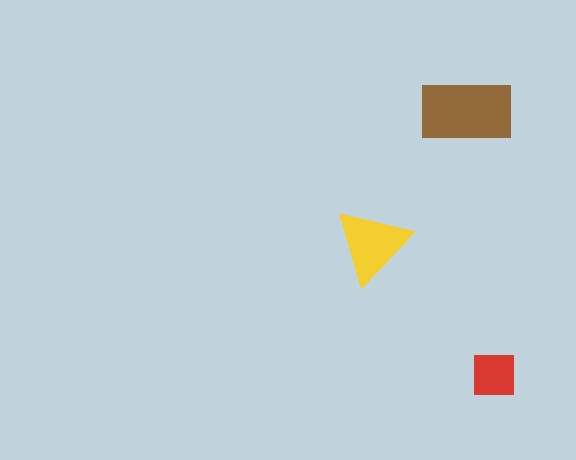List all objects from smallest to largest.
The red square, the yellow triangle, the brown rectangle.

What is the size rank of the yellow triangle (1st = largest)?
2nd.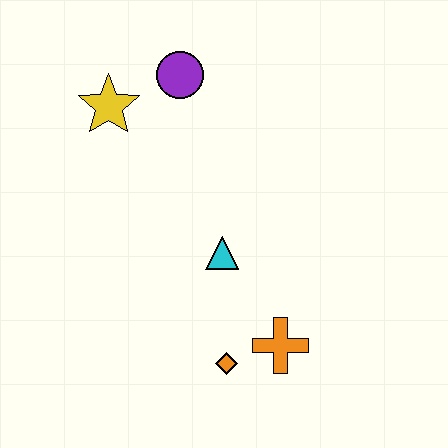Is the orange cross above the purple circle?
No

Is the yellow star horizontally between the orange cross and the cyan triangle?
No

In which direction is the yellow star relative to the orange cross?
The yellow star is above the orange cross.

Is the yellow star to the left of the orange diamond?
Yes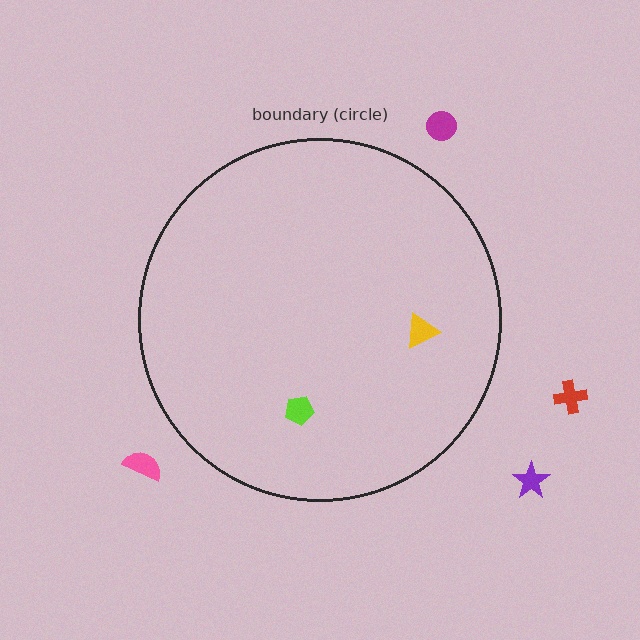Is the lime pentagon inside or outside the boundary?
Inside.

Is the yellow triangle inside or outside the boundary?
Inside.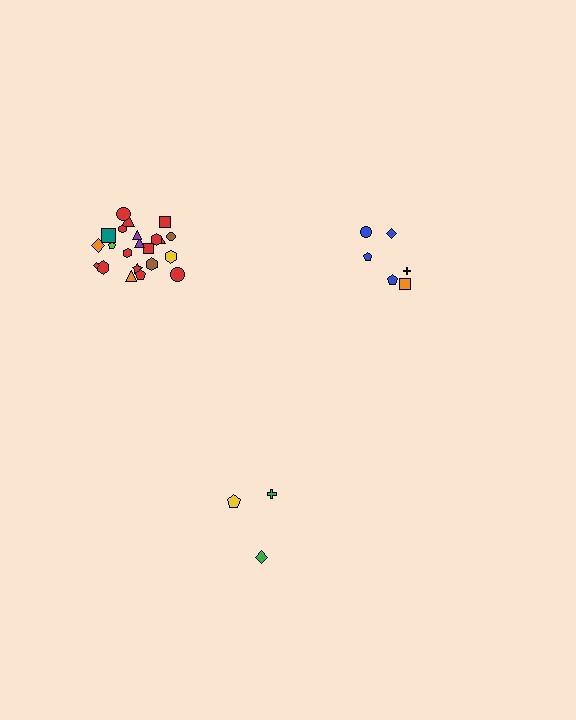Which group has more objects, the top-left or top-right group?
The top-left group.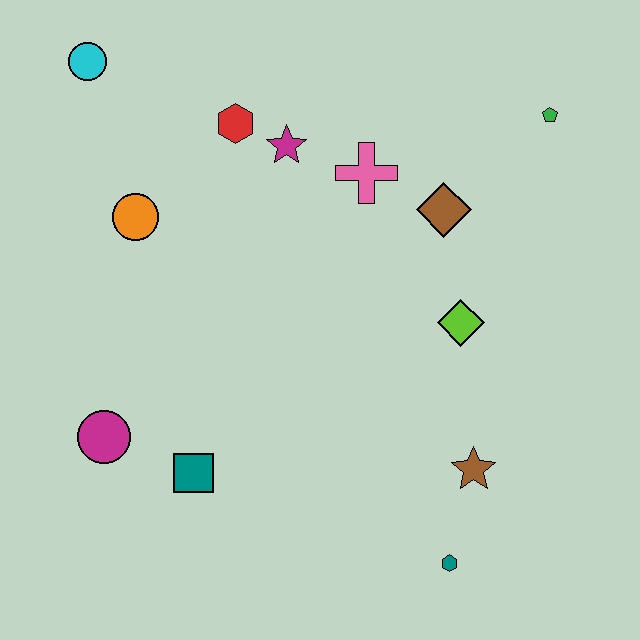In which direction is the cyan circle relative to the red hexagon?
The cyan circle is to the left of the red hexagon.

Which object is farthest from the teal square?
The green pentagon is farthest from the teal square.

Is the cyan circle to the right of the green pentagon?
No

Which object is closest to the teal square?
The magenta circle is closest to the teal square.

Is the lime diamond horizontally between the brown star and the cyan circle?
Yes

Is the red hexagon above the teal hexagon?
Yes